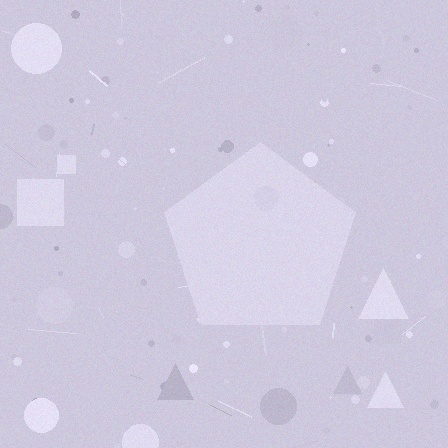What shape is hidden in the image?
A pentagon is hidden in the image.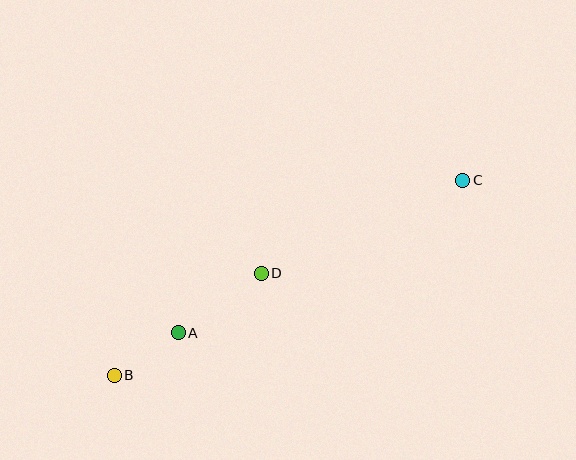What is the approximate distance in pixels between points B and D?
The distance between B and D is approximately 179 pixels.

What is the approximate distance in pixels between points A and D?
The distance between A and D is approximately 102 pixels.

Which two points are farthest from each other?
Points B and C are farthest from each other.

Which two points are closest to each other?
Points A and B are closest to each other.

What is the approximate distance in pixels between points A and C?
The distance between A and C is approximately 323 pixels.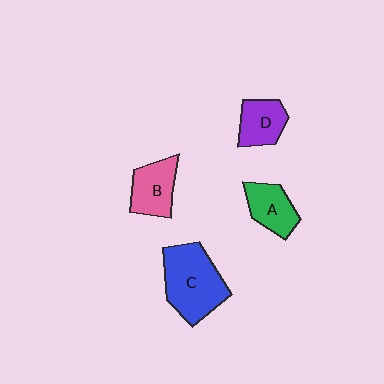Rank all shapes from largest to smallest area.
From largest to smallest: C (blue), B (pink), A (green), D (purple).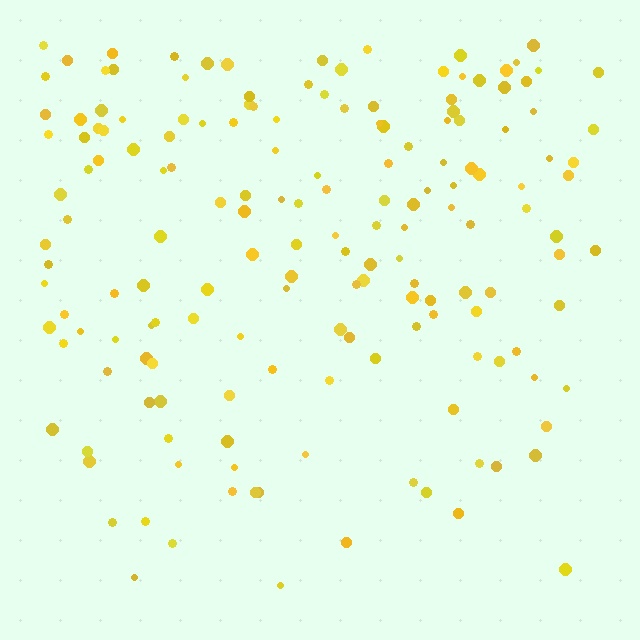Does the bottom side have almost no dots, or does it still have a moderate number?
Still a moderate number, just noticeably fewer than the top.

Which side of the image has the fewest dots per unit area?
The bottom.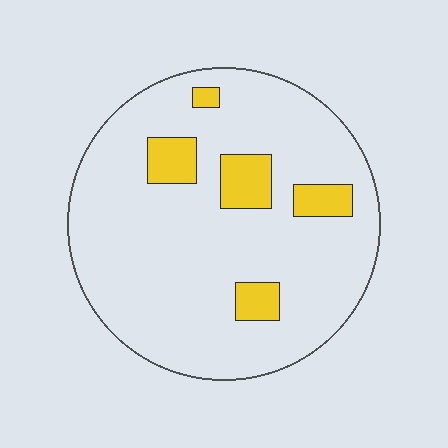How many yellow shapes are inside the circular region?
5.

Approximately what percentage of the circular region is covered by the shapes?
Approximately 10%.